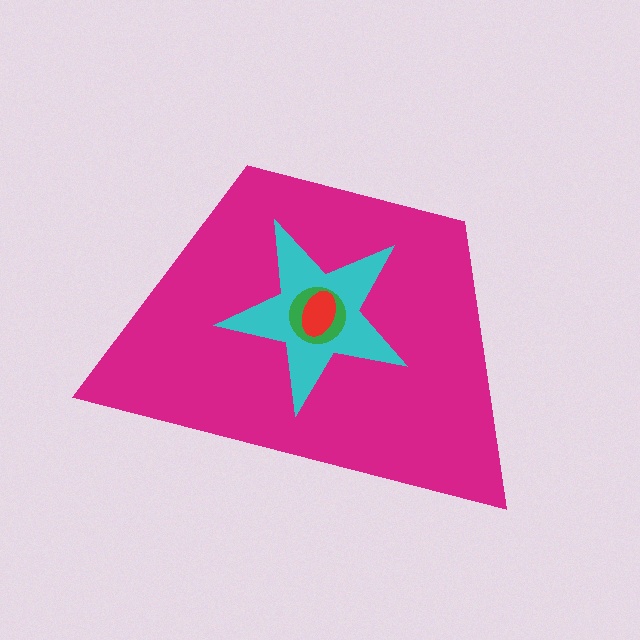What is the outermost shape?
The magenta trapezoid.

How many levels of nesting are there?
4.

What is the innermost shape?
The red ellipse.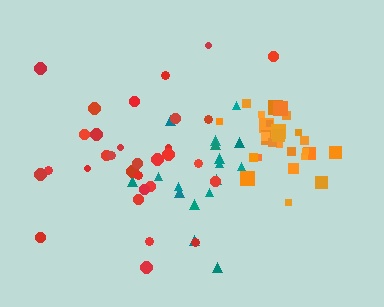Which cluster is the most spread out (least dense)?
Red.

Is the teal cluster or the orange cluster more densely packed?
Orange.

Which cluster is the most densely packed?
Orange.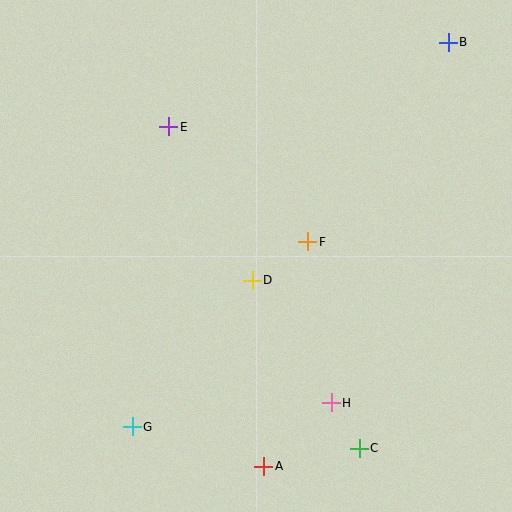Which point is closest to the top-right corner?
Point B is closest to the top-right corner.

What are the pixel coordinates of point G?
Point G is at (132, 427).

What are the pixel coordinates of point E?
Point E is at (169, 127).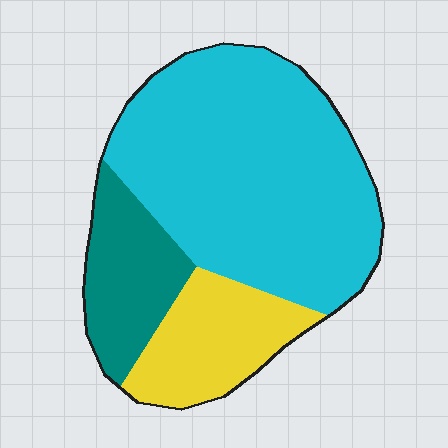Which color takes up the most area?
Cyan, at roughly 65%.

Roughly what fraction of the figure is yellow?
Yellow takes up about one fifth (1/5) of the figure.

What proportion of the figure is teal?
Teal takes up about one sixth (1/6) of the figure.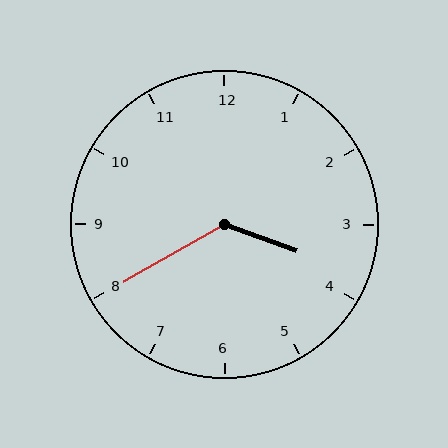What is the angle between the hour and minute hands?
Approximately 130 degrees.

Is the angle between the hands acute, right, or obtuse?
It is obtuse.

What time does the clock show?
3:40.